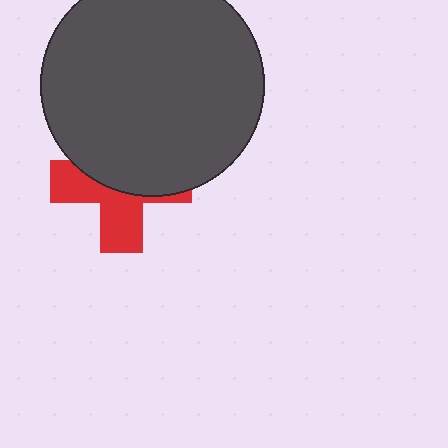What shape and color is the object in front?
The object in front is a dark gray circle.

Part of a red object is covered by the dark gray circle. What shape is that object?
It is a cross.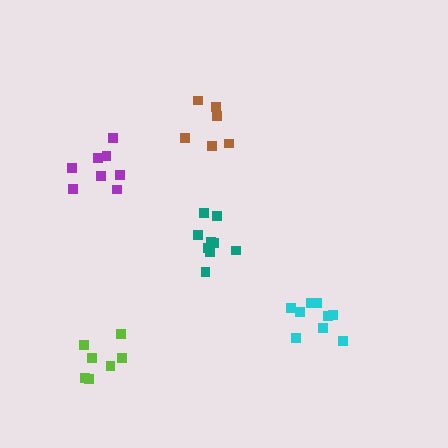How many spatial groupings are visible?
There are 5 spatial groupings.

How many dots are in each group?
Group 1: 7 dots, Group 2: 8 dots, Group 3: 6 dots, Group 4: 9 dots, Group 5: 9 dots (39 total).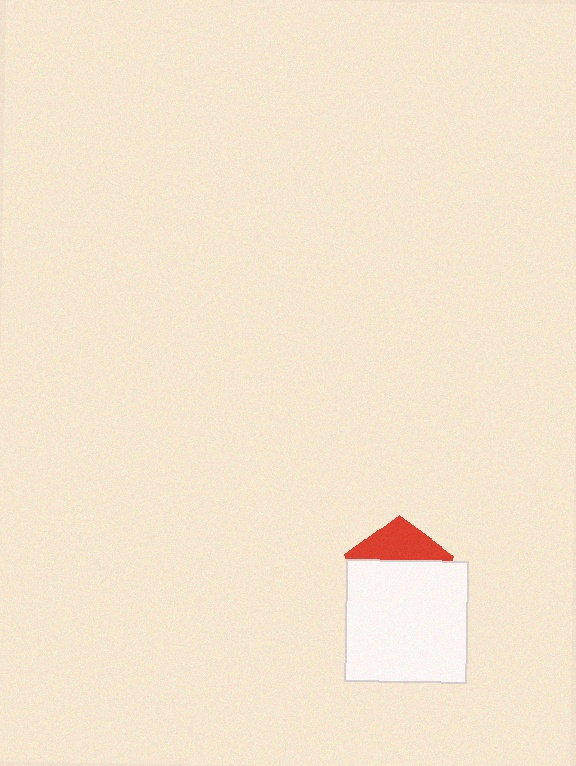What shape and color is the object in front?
The object in front is a white square.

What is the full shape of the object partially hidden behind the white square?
The partially hidden object is a red pentagon.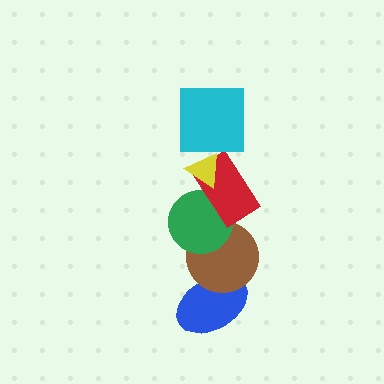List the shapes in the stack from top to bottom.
From top to bottom: the yellow triangle, the cyan square, the red rectangle, the green circle, the brown circle, the blue ellipse.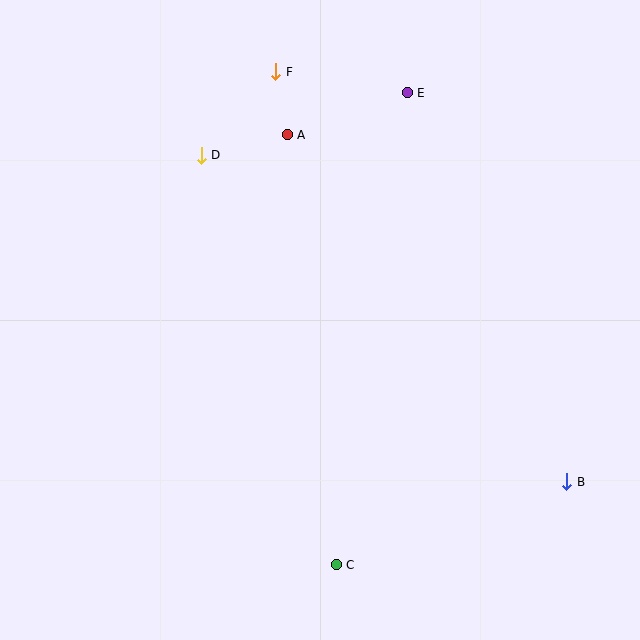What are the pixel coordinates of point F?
Point F is at (276, 72).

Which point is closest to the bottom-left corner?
Point C is closest to the bottom-left corner.